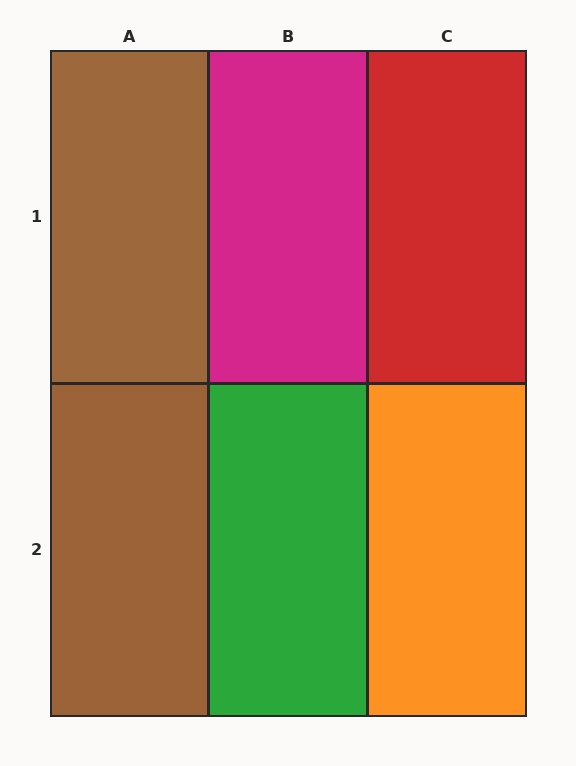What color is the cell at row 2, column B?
Green.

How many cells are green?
1 cell is green.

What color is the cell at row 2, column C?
Orange.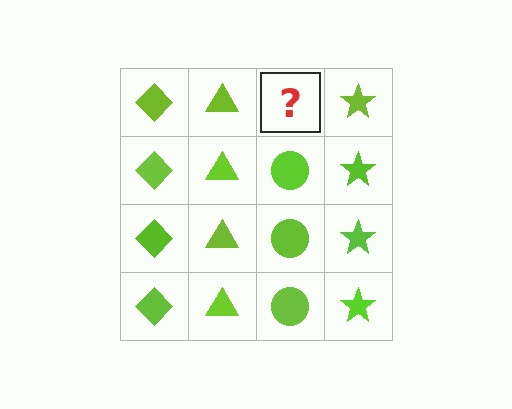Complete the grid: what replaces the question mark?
The question mark should be replaced with a lime circle.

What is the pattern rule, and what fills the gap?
The rule is that each column has a consistent shape. The gap should be filled with a lime circle.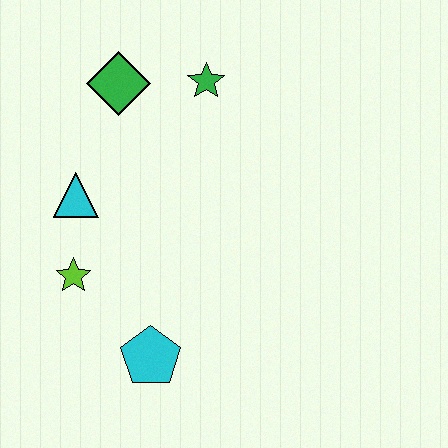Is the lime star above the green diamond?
No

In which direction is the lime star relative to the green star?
The lime star is below the green star.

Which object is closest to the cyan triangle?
The lime star is closest to the cyan triangle.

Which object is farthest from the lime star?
The green star is farthest from the lime star.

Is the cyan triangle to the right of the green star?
No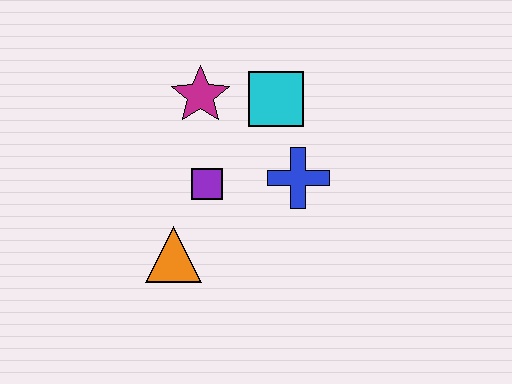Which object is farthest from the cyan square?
The orange triangle is farthest from the cyan square.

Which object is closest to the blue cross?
The cyan square is closest to the blue cross.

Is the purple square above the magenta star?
No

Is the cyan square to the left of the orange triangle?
No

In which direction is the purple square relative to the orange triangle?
The purple square is above the orange triangle.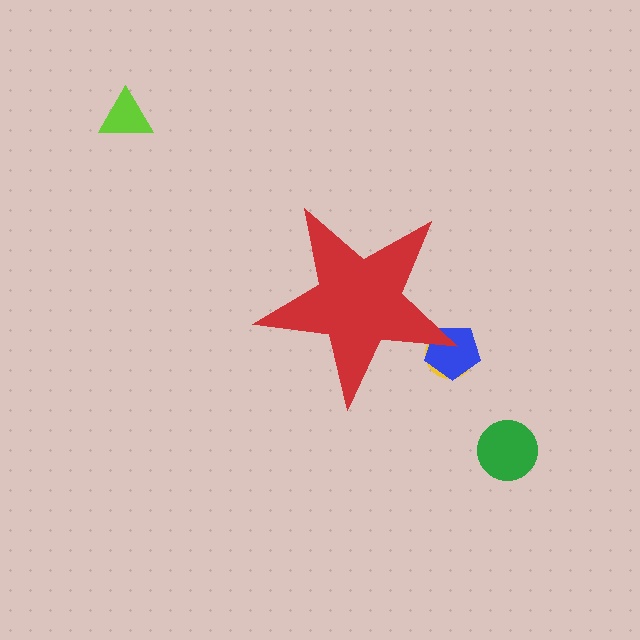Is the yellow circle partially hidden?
Yes, the yellow circle is partially hidden behind the red star.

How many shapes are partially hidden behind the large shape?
2 shapes are partially hidden.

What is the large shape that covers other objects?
A red star.